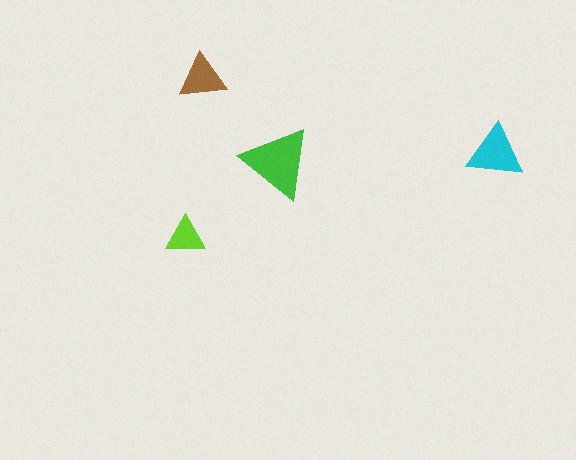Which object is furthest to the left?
The lime triangle is leftmost.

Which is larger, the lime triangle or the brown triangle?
The brown one.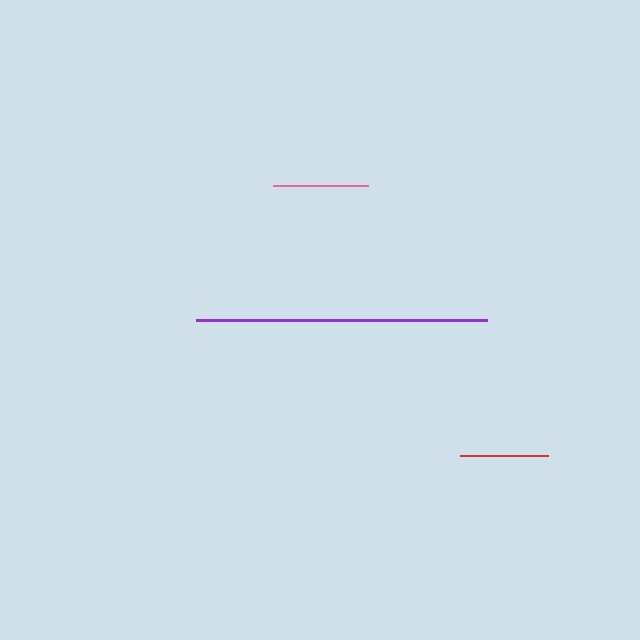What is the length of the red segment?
The red segment is approximately 88 pixels long.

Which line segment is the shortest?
The red line is the shortest at approximately 88 pixels.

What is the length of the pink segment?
The pink segment is approximately 94 pixels long.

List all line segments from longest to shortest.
From longest to shortest: purple, pink, red.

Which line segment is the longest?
The purple line is the longest at approximately 291 pixels.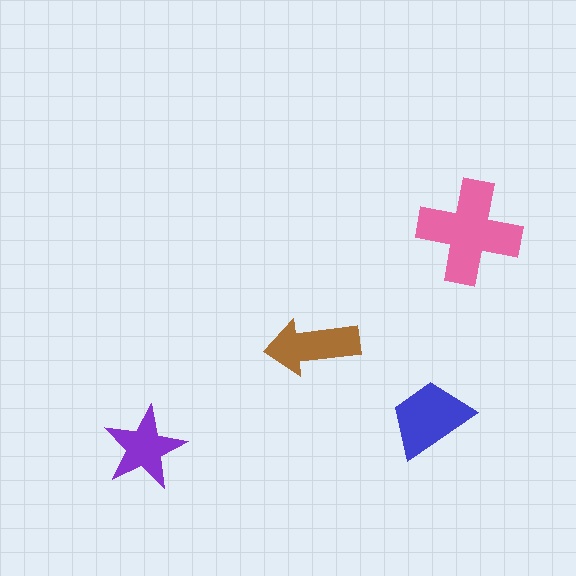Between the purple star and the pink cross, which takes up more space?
The pink cross.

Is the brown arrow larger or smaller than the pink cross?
Smaller.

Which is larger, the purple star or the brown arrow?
The brown arrow.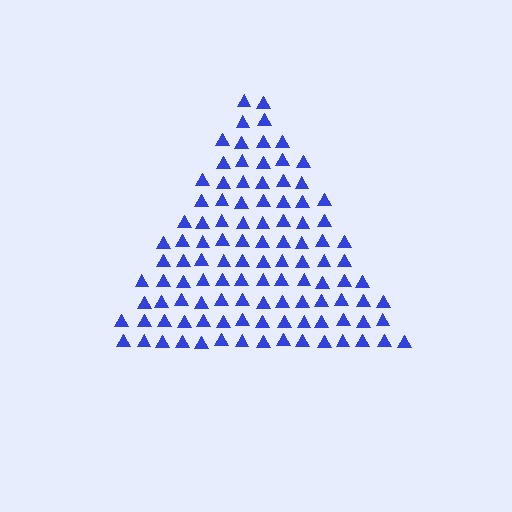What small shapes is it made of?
It is made of small triangles.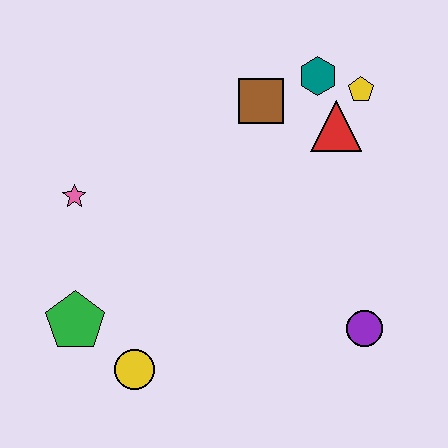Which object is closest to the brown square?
The teal hexagon is closest to the brown square.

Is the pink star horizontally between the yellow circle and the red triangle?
No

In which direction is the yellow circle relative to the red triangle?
The yellow circle is below the red triangle.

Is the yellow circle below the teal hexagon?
Yes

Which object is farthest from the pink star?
The purple circle is farthest from the pink star.